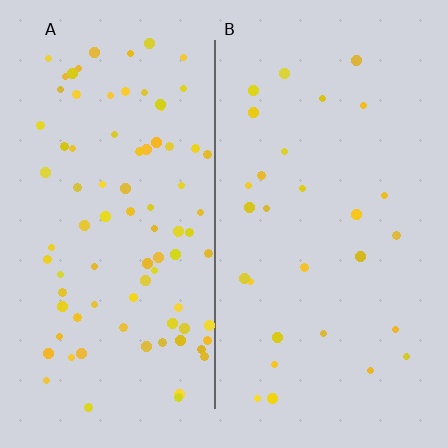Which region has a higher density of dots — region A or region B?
A (the left).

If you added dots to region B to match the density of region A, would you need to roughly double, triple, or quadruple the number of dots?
Approximately triple.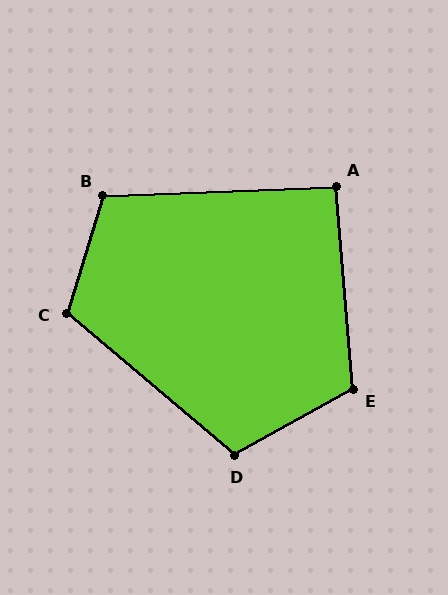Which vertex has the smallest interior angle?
A, at approximately 92 degrees.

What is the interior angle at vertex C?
Approximately 113 degrees (obtuse).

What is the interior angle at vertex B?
Approximately 109 degrees (obtuse).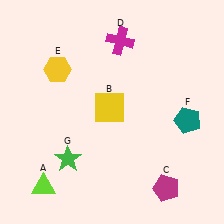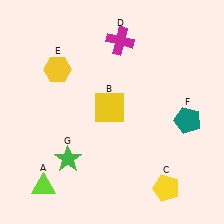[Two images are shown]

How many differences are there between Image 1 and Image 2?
There is 1 difference between the two images.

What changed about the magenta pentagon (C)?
In Image 1, C is magenta. In Image 2, it changed to yellow.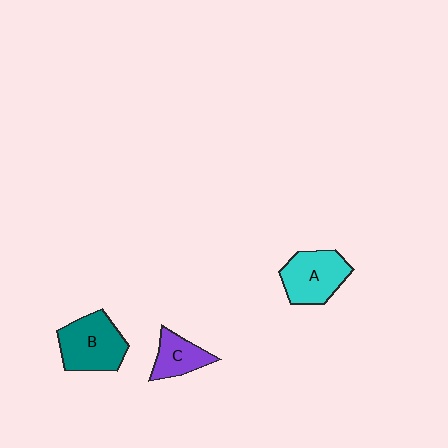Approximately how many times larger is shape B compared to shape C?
Approximately 1.6 times.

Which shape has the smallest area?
Shape C (purple).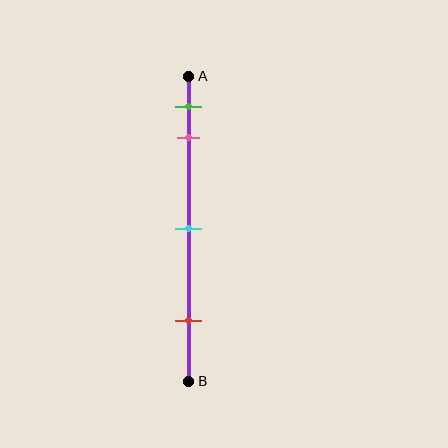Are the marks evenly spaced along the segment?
No, the marks are not evenly spaced.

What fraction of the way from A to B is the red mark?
The red mark is approximately 80% (0.8) of the way from A to B.